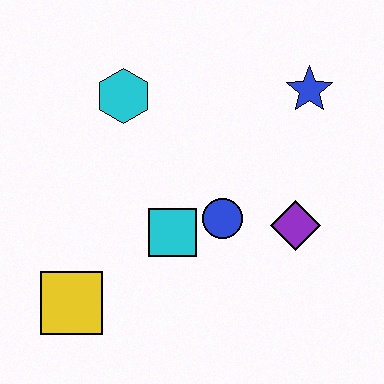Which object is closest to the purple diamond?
The blue circle is closest to the purple diamond.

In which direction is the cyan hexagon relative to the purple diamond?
The cyan hexagon is to the left of the purple diamond.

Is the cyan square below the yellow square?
No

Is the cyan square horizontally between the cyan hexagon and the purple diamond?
Yes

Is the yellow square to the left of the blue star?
Yes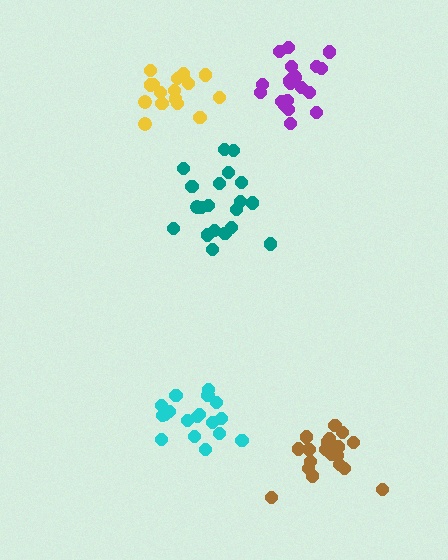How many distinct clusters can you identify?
There are 5 distinct clusters.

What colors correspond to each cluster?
The clusters are colored: purple, teal, brown, yellow, cyan.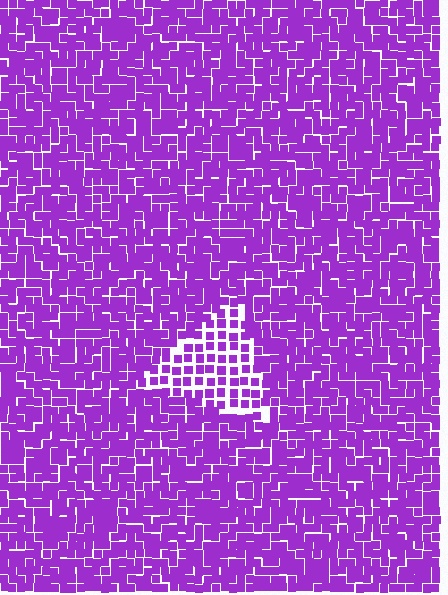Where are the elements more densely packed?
The elements are more densely packed outside the triangle boundary.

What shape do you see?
I see a triangle.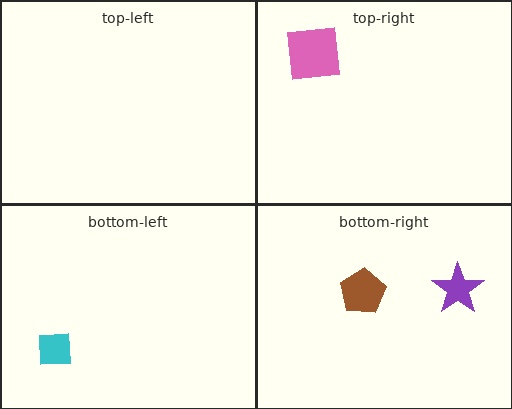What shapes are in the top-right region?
The pink square.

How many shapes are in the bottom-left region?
1.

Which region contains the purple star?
The bottom-right region.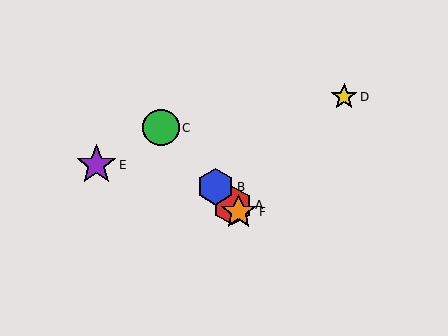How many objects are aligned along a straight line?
4 objects (A, B, C, F) are aligned along a straight line.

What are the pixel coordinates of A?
Object A is at (233, 205).